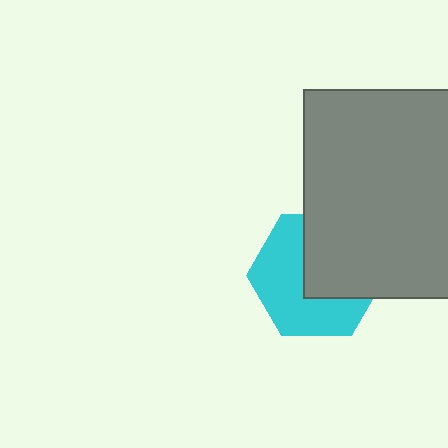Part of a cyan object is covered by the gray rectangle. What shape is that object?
It is a hexagon.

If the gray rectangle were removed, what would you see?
You would see the complete cyan hexagon.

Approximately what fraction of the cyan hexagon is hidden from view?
Roughly 46% of the cyan hexagon is hidden behind the gray rectangle.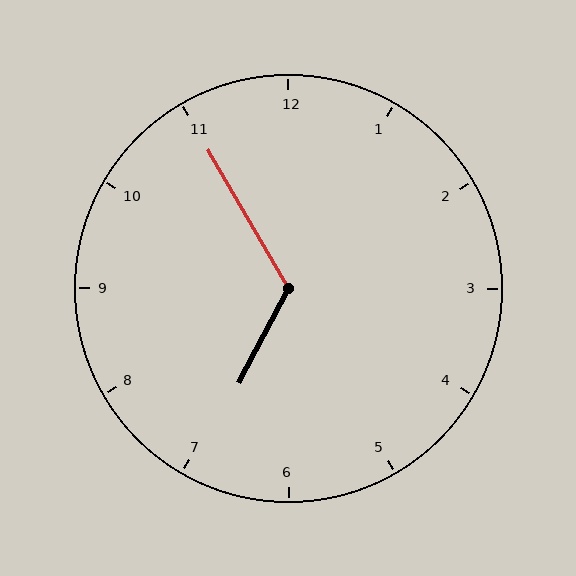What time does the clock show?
6:55.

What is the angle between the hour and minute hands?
Approximately 122 degrees.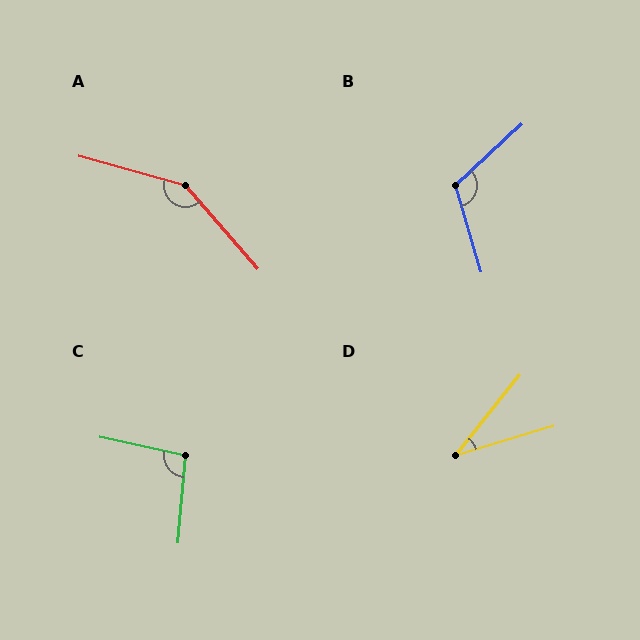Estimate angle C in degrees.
Approximately 97 degrees.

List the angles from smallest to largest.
D (34°), C (97°), B (116°), A (147°).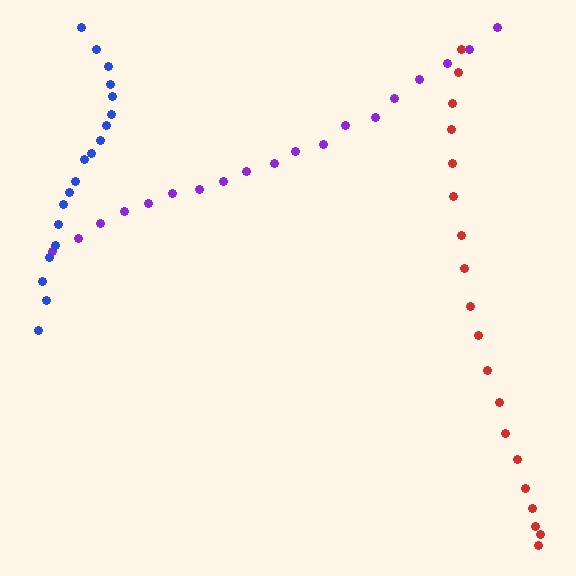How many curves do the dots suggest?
There are 3 distinct paths.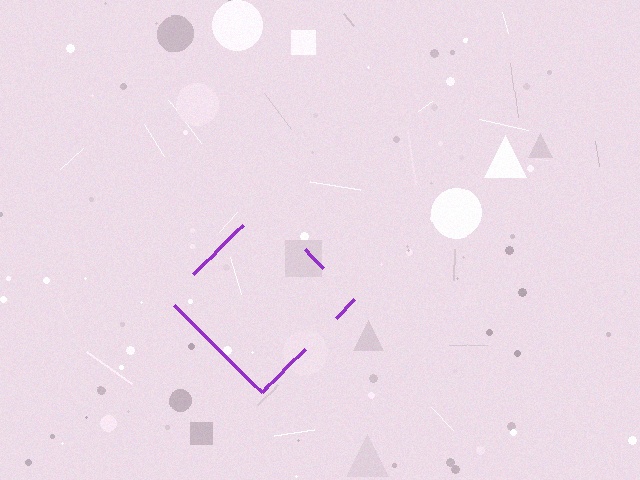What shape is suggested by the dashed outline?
The dashed outline suggests a diamond.